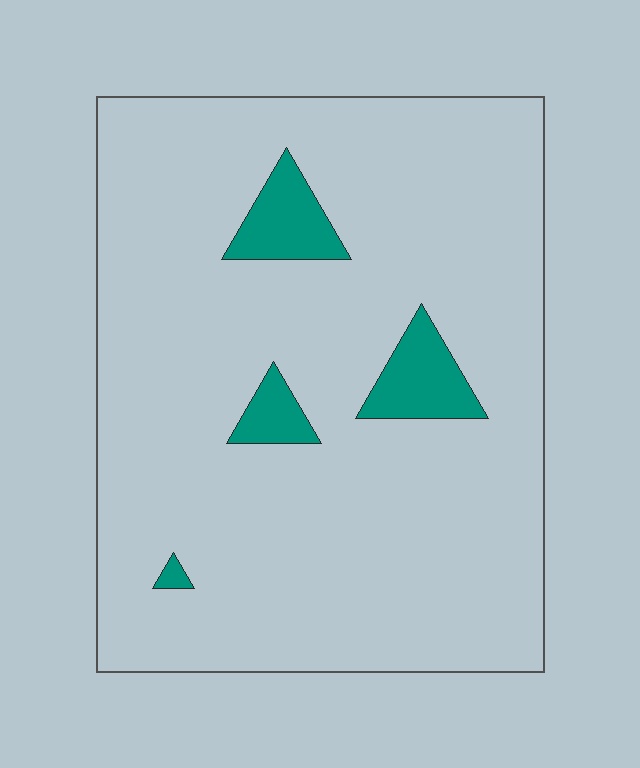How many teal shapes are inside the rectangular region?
4.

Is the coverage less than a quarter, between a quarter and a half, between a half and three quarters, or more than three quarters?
Less than a quarter.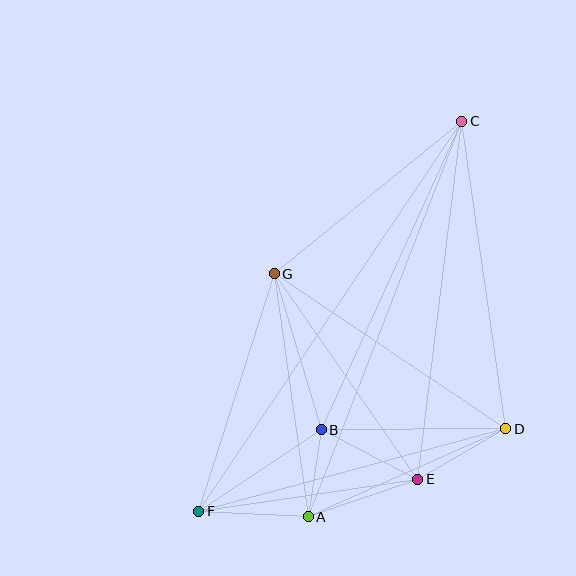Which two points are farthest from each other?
Points C and F are farthest from each other.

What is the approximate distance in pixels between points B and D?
The distance between B and D is approximately 185 pixels.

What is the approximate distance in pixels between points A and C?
The distance between A and C is approximately 425 pixels.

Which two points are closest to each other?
Points A and B are closest to each other.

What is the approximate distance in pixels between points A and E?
The distance between A and E is approximately 116 pixels.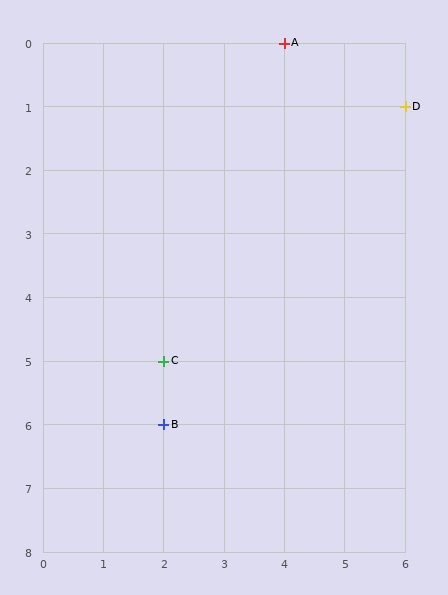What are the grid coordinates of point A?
Point A is at grid coordinates (4, 0).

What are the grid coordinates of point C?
Point C is at grid coordinates (2, 5).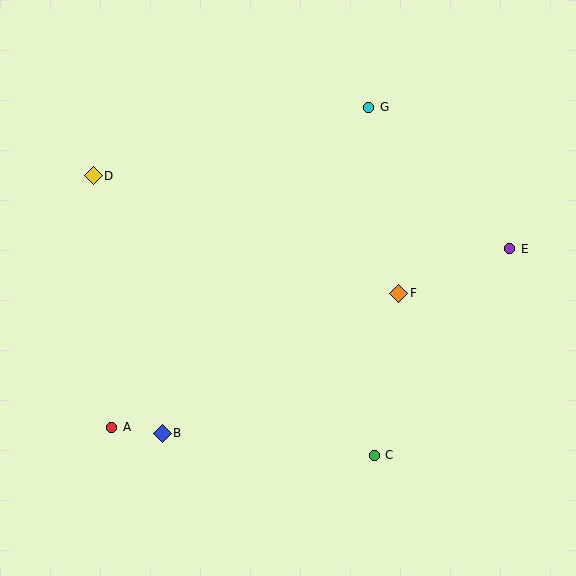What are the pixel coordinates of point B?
Point B is at (162, 433).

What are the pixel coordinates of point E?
Point E is at (510, 249).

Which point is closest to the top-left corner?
Point D is closest to the top-left corner.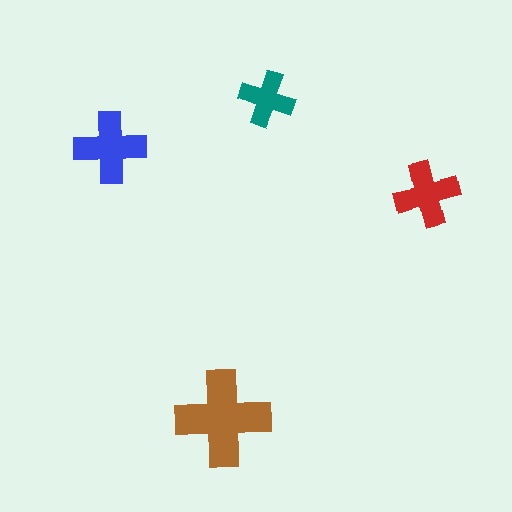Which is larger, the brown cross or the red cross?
The brown one.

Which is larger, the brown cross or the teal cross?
The brown one.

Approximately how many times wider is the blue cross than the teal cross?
About 1.5 times wider.